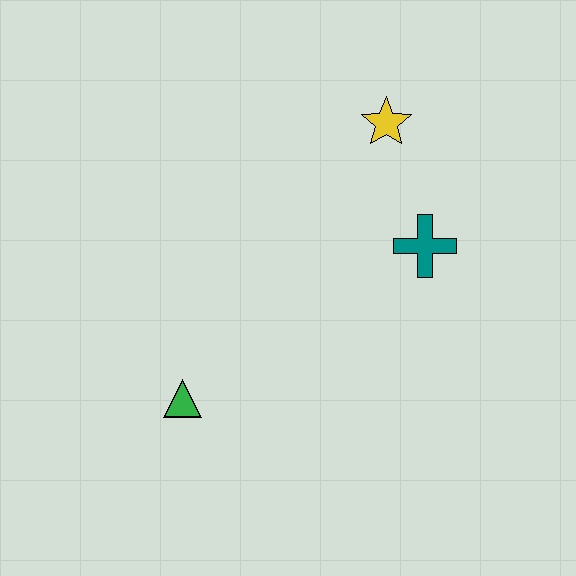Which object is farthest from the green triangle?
The yellow star is farthest from the green triangle.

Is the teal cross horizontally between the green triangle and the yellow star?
No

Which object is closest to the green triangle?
The teal cross is closest to the green triangle.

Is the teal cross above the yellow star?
No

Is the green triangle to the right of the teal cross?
No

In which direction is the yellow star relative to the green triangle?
The yellow star is above the green triangle.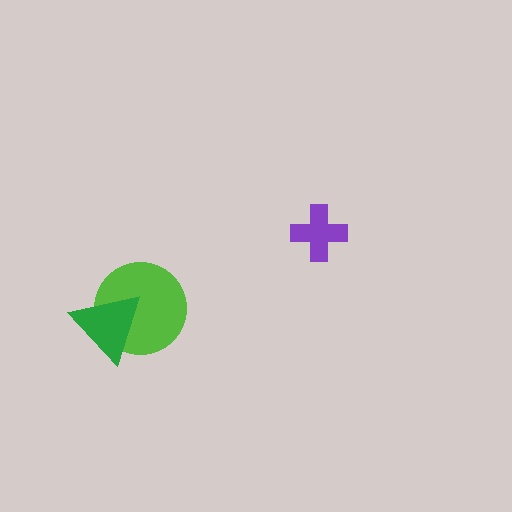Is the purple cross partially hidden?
No, no other shape covers it.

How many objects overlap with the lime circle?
1 object overlaps with the lime circle.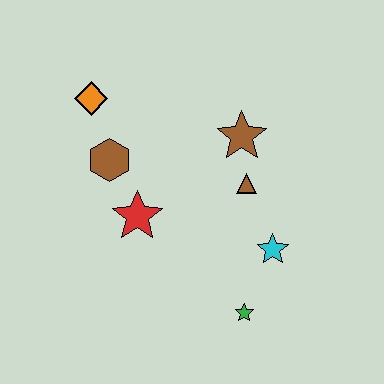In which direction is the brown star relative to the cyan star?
The brown star is above the cyan star.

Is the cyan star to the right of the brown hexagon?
Yes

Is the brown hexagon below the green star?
No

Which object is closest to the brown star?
The brown triangle is closest to the brown star.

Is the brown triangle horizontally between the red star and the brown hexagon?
No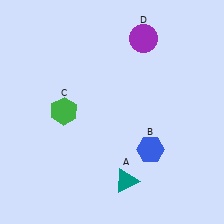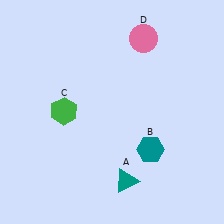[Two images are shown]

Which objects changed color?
B changed from blue to teal. D changed from purple to pink.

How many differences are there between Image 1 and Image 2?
There are 2 differences between the two images.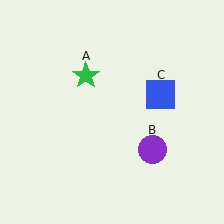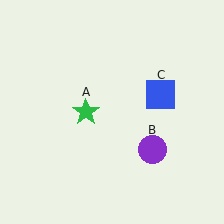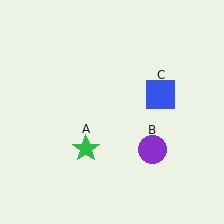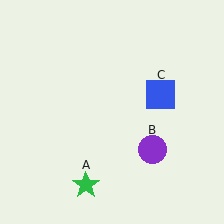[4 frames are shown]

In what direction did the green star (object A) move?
The green star (object A) moved down.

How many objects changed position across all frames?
1 object changed position: green star (object A).